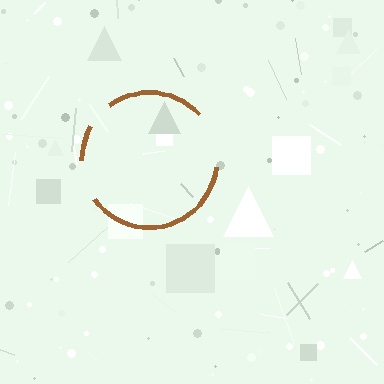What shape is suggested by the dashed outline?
The dashed outline suggests a circle.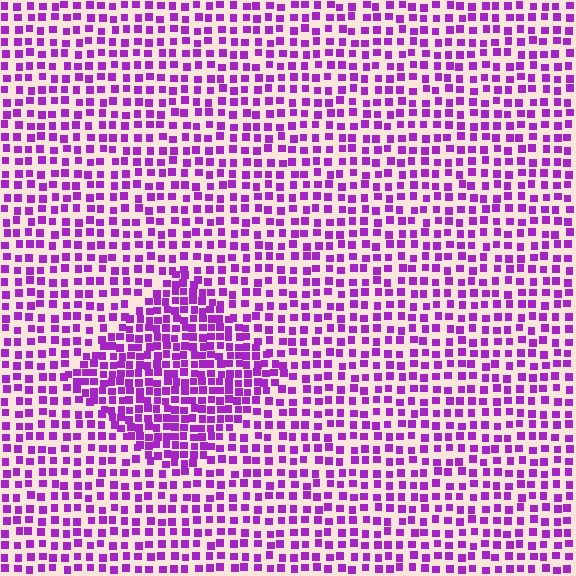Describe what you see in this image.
The image contains small purple elements arranged at two different densities. A diamond-shaped region is visible where the elements are more densely packed than the surrounding area.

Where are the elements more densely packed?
The elements are more densely packed inside the diamond boundary.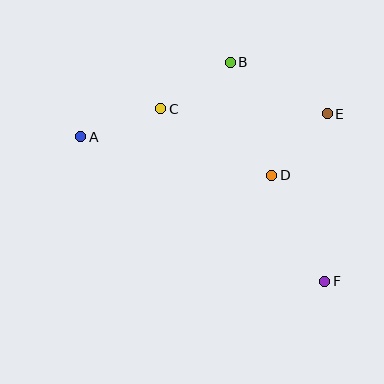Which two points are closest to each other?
Points D and E are closest to each other.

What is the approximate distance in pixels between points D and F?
The distance between D and F is approximately 119 pixels.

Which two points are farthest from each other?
Points A and F are farthest from each other.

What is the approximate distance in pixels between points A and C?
The distance between A and C is approximately 85 pixels.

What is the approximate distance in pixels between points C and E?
The distance between C and E is approximately 167 pixels.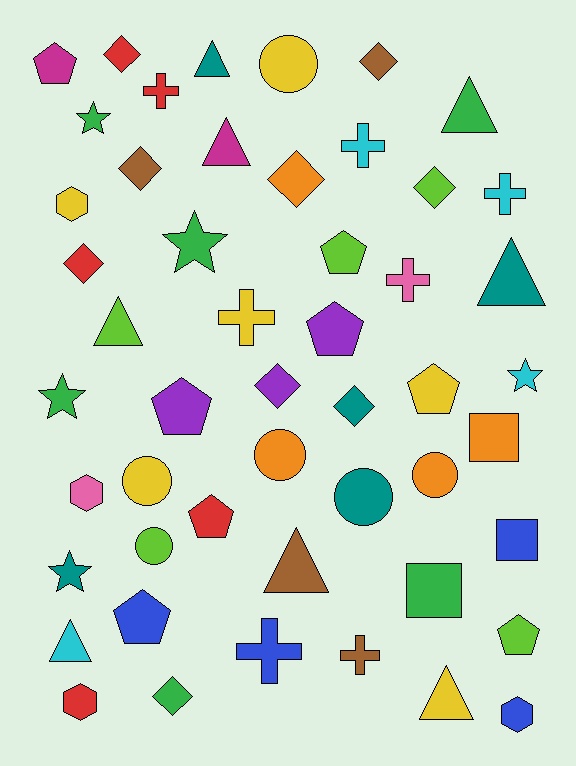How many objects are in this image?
There are 50 objects.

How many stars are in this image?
There are 5 stars.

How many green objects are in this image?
There are 6 green objects.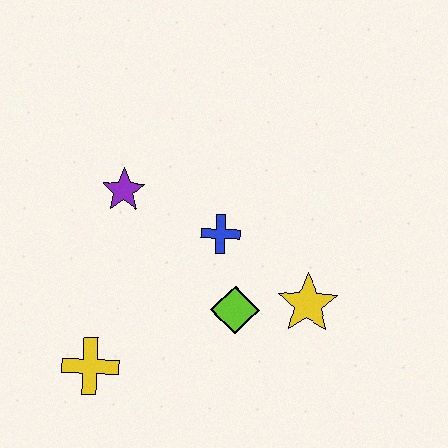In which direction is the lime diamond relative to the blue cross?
The lime diamond is below the blue cross.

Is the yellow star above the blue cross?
No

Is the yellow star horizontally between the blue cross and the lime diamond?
No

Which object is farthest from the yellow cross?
The yellow star is farthest from the yellow cross.